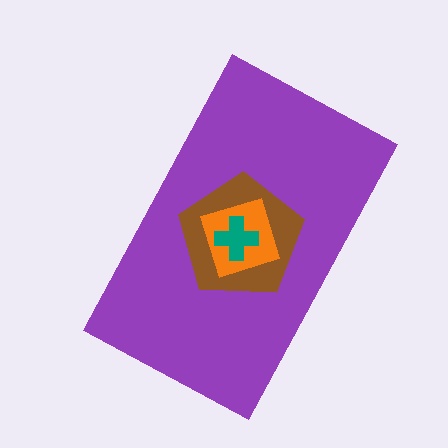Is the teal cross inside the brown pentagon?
Yes.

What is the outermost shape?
The purple rectangle.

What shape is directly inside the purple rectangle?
The brown pentagon.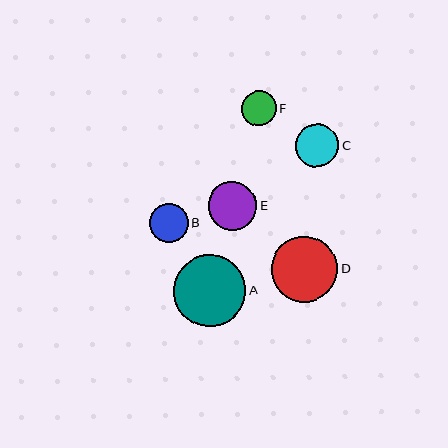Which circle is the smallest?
Circle F is the smallest with a size of approximately 35 pixels.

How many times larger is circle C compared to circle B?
Circle C is approximately 1.1 times the size of circle B.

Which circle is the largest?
Circle A is the largest with a size of approximately 72 pixels.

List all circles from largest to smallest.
From largest to smallest: A, D, E, C, B, F.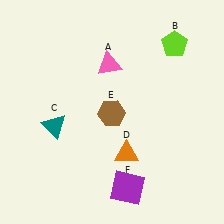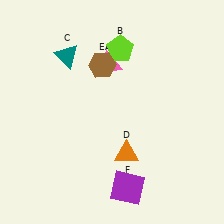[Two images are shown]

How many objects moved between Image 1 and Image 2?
3 objects moved between the two images.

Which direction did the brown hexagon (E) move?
The brown hexagon (E) moved up.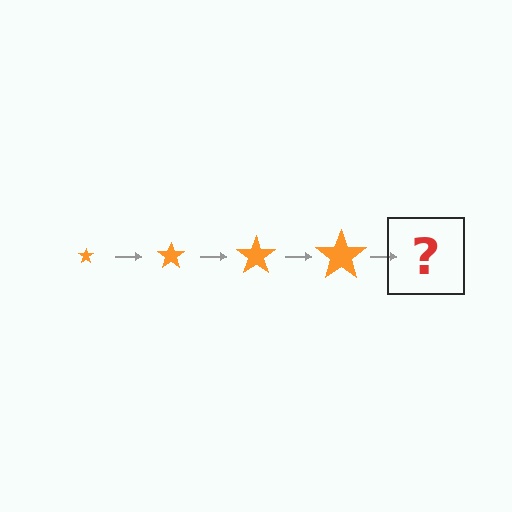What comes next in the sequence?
The next element should be an orange star, larger than the previous one.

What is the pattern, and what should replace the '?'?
The pattern is that the star gets progressively larger each step. The '?' should be an orange star, larger than the previous one.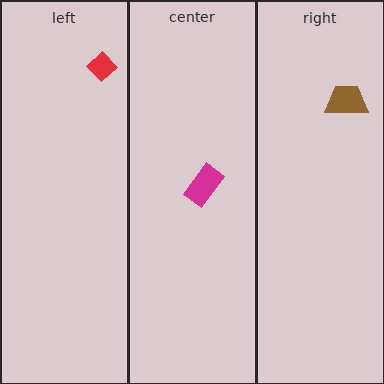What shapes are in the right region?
The brown trapezoid.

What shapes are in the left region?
The red diamond.